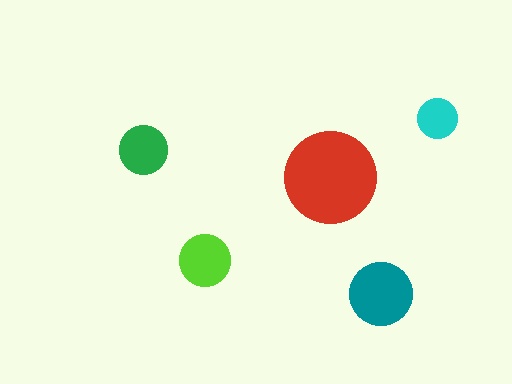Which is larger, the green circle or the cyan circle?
The green one.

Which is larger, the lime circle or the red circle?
The red one.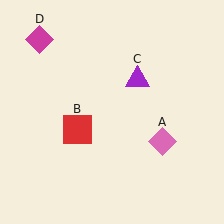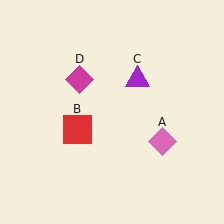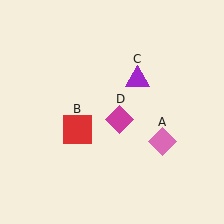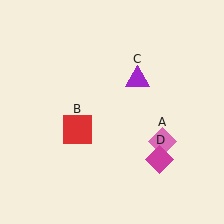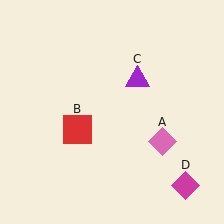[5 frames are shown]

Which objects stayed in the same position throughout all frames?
Pink diamond (object A) and red square (object B) and purple triangle (object C) remained stationary.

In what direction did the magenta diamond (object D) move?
The magenta diamond (object D) moved down and to the right.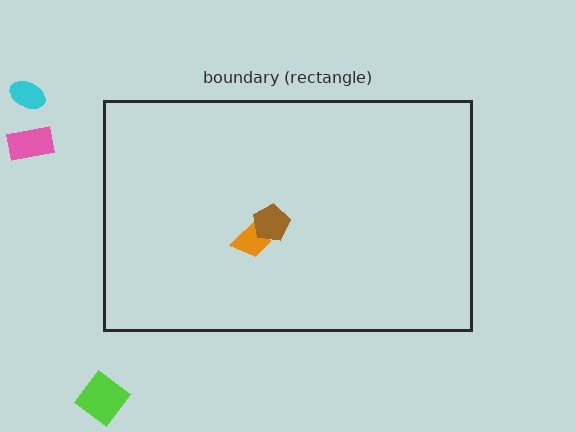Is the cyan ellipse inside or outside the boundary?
Outside.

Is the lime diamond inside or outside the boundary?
Outside.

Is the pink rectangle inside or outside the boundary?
Outside.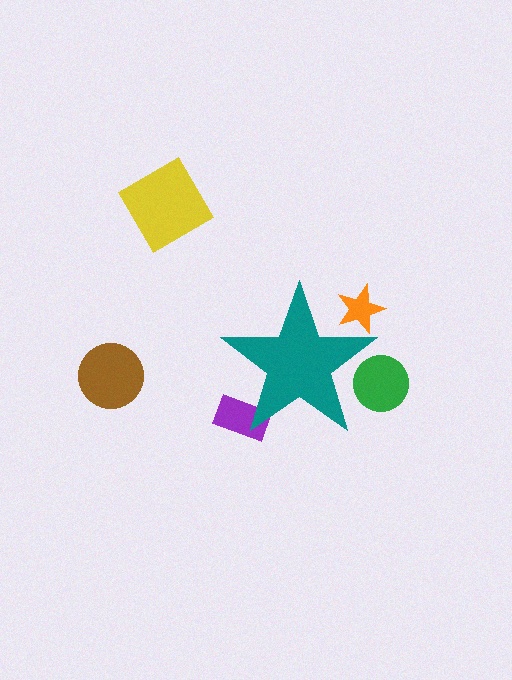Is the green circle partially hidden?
Yes, the green circle is partially hidden behind the teal star.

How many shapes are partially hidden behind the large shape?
3 shapes are partially hidden.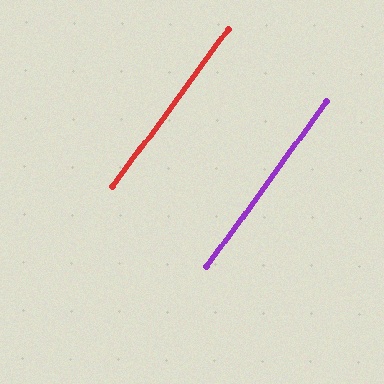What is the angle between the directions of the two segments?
Approximately 1 degree.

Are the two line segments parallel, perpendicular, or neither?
Parallel — their directions differ by only 0.5°.